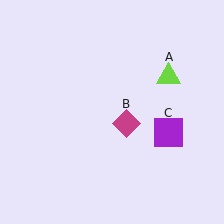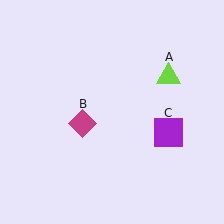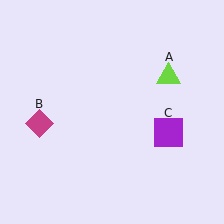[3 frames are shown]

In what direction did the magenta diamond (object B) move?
The magenta diamond (object B) moved left.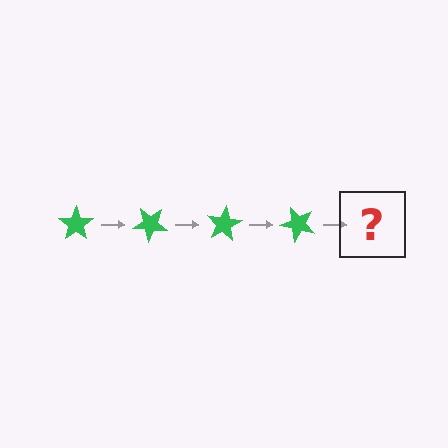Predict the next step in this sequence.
The next step is a green star rotated 160 degrees.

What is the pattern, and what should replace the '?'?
The pattern is that the star rotates 40 degrees each step. The '?' should be a green star rotated 160 degrees.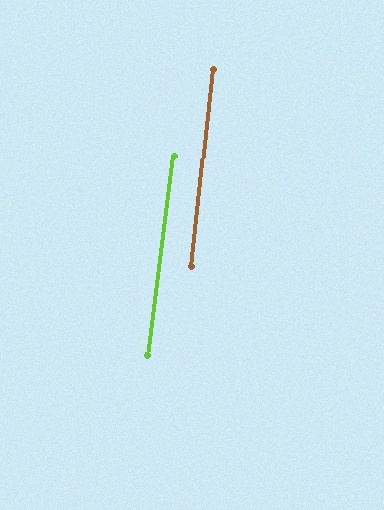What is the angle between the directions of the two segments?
Approximately 1 degree.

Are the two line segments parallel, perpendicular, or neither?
Parallel — their directions differ by only 1.3°.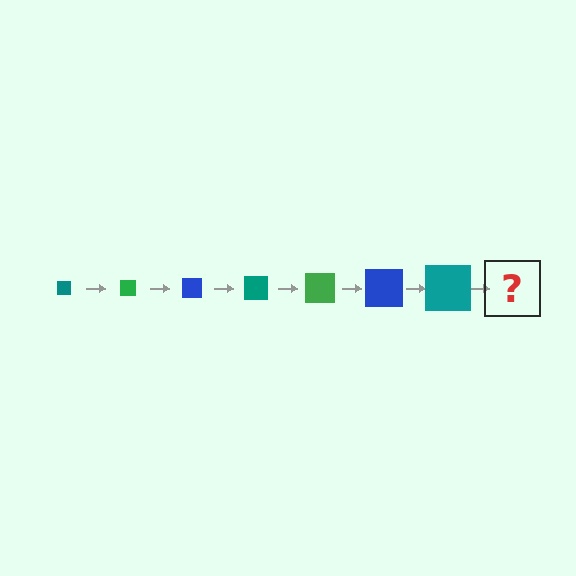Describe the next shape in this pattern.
It should be a green square, larger than the previous one.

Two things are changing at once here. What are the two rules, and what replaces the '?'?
The two rules are that the square grows larger each step and the color cycles through teal, green, and blue. The '?' should be a green square, larger than the previous one.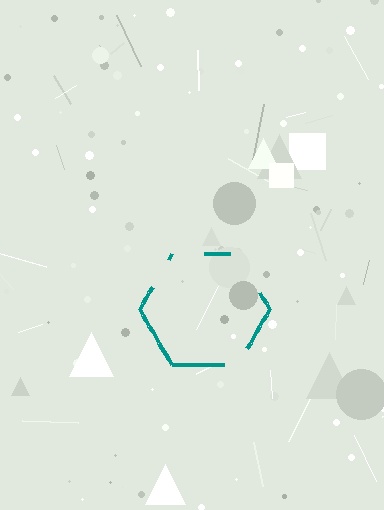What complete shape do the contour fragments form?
The contour fragments form a hexagon.